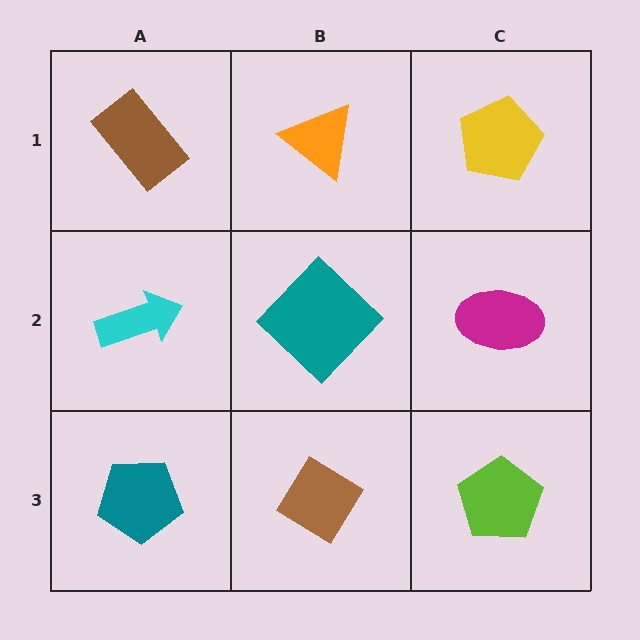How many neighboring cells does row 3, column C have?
2.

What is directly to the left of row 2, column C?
A teal diamond.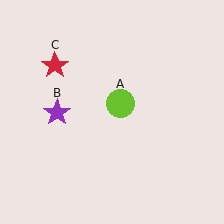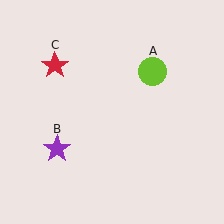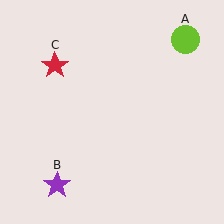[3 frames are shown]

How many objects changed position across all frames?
2 objects changed position: lime circle (object A), purple star (object B).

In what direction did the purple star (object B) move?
The purple star (object B) moved down.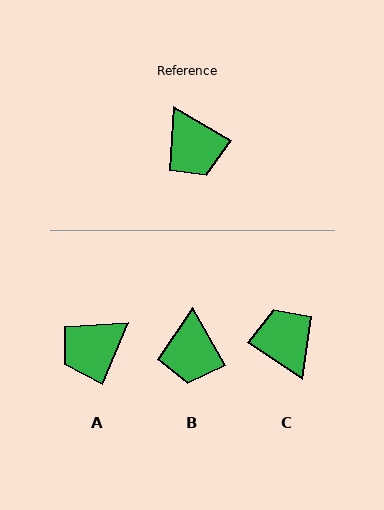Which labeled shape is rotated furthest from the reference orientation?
C, about 177 degrees away.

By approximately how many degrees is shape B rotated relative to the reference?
Approximately 30 degrees clockwise.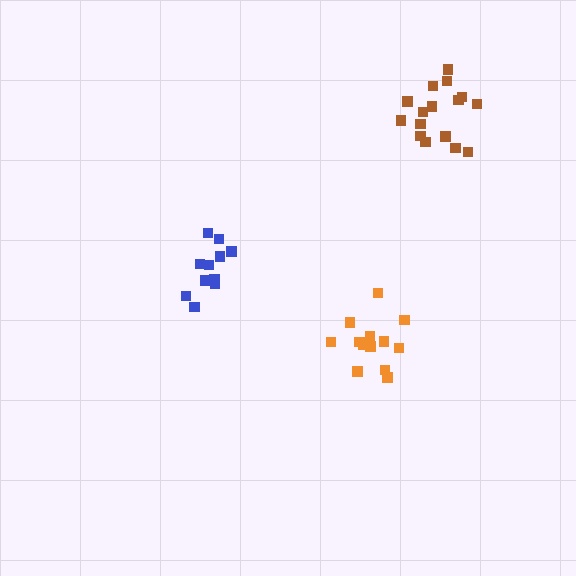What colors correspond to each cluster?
The clusters are colored: orange, blue, brown.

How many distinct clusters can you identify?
There are 3 distinct clusters.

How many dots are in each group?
Group 1: 14 dots, Group 2: 11 dots, Group 3: 16 dots (41 total).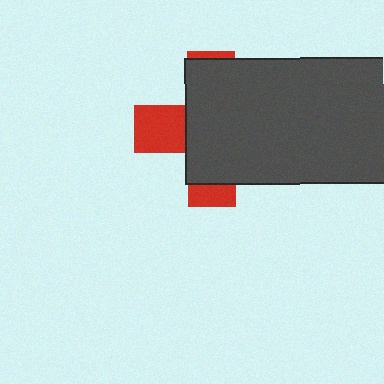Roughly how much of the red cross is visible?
A small part of it is visible (roughly 30%).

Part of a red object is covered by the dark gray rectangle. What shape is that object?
It is a cross.